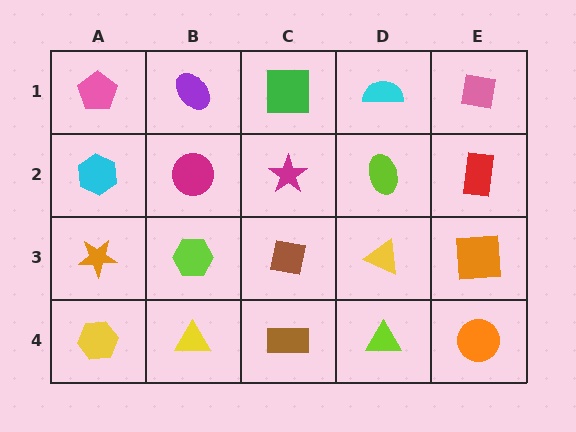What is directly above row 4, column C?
A brown square.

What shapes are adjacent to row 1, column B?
A magenta circle (row 2, column B), a pink pentagon (row 1, column A), a green square (row 1, column C).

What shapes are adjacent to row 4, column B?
A lime hexagon (row 3, column B), a yellow hexagon (row 4, column A), a brown rectangle (row 4, column C).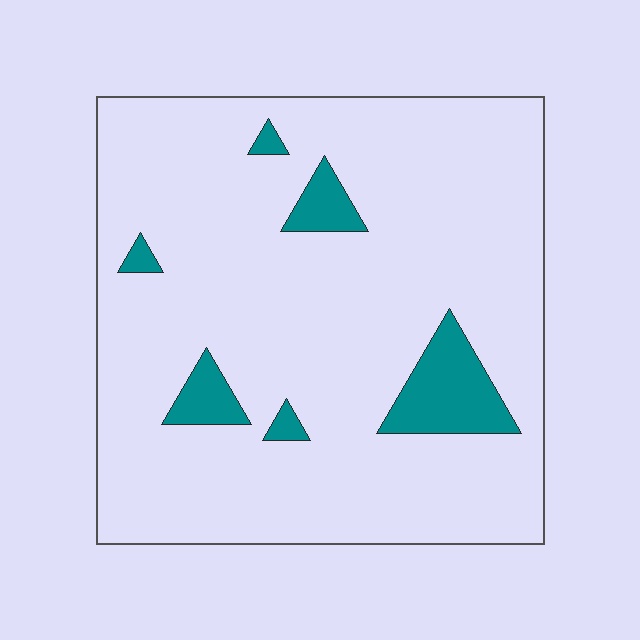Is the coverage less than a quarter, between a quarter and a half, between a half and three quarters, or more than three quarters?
Less than a quarter.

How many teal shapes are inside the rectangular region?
6.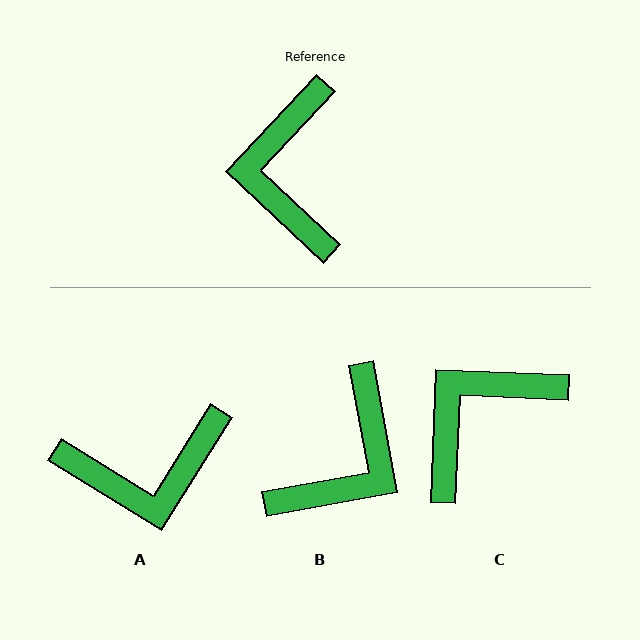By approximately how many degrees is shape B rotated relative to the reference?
Approximately 144 degrees counter-clockwise.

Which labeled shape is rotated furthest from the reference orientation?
B, about 144 degrees away.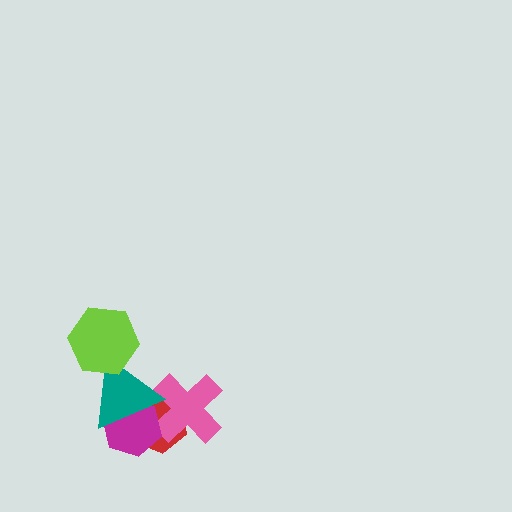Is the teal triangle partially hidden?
Yes, it is partially covered by another shape.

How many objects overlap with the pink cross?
3 objects overlap with the pink cross.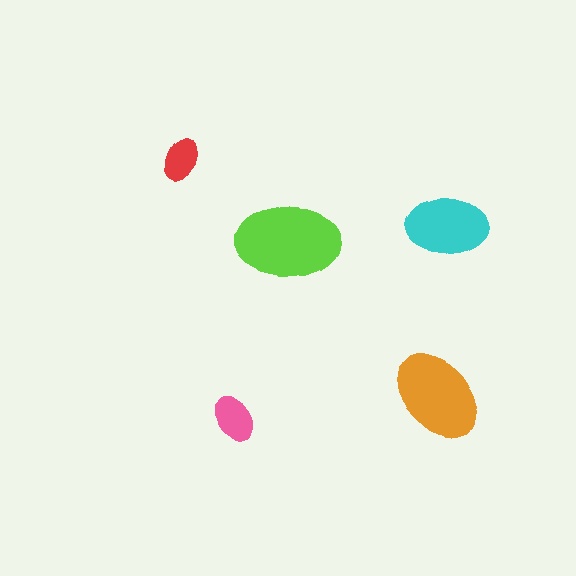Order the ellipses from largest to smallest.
the lime one, the orange one, the cyan one, the pink one, the red one.